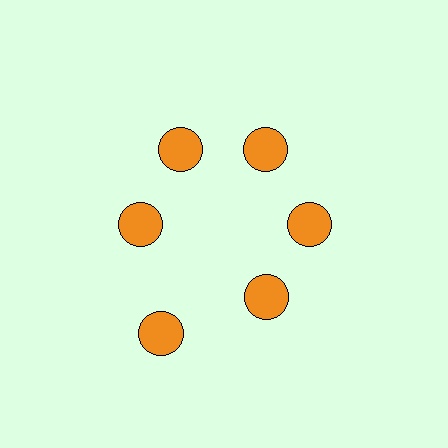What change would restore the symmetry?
The symmetry would be restored by moving it inward, back onto the ring so that all 6 circles sit at equal angles and equal distance from the center.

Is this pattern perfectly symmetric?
No. The 6 orange circles are arranged in a ring, but one element near the 7 o'clock position is pushed outward from the center, breaking the 6-fold rotational symmetry.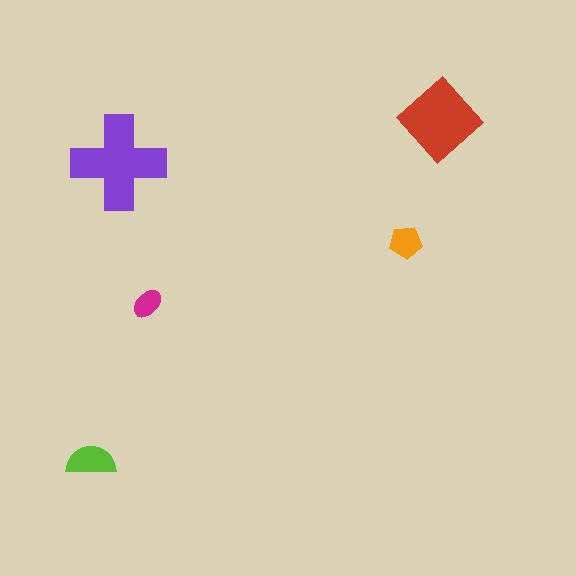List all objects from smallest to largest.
The magenta ellipse, the orange pentagon, the lime semicircle, the red diamond, the purple cross.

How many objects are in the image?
There are 5 objects in the image.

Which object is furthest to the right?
The red diamond is rightmost.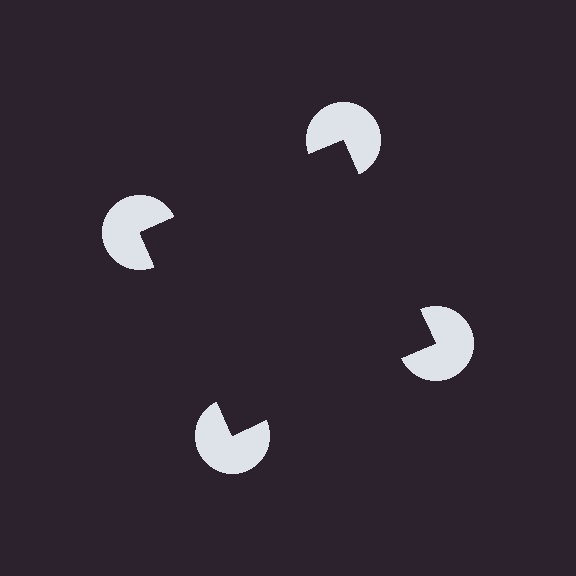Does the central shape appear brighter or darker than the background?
It typically appears slightly darker than the background, even though no actual brightness change is drawn.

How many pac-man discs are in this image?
There are 4 — one at each vertex of the illusory square.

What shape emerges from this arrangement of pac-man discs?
An illusory square — its edges are inferred from the aligned wedge cuts in the pac-man discs, not physically drawn.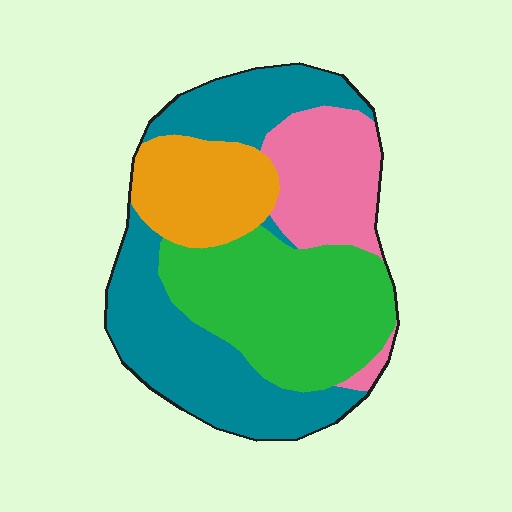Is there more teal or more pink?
Teal.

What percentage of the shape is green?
Green takes up about one third (1/3) of the shape.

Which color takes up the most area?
Teal, at roughly 35%.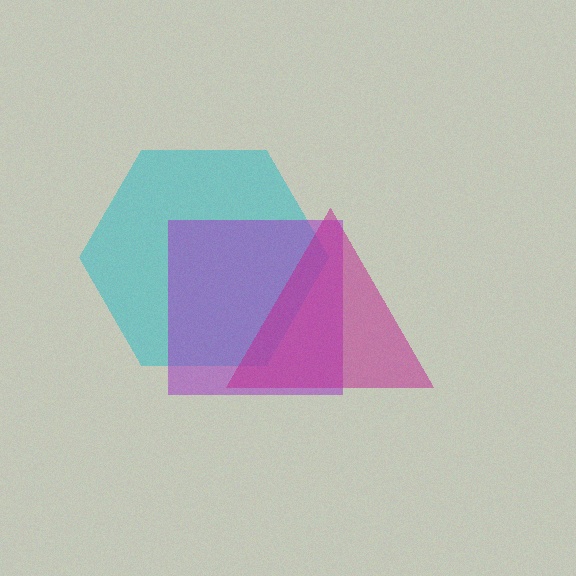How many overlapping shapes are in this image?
There are 3 overlapping shapes in the image.